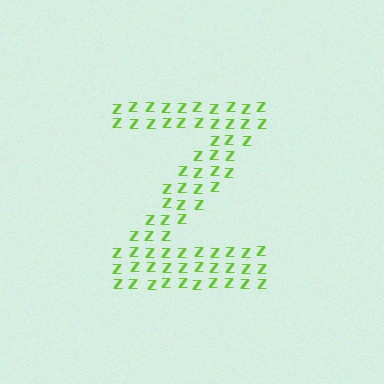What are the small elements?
The small elements are letter Z's.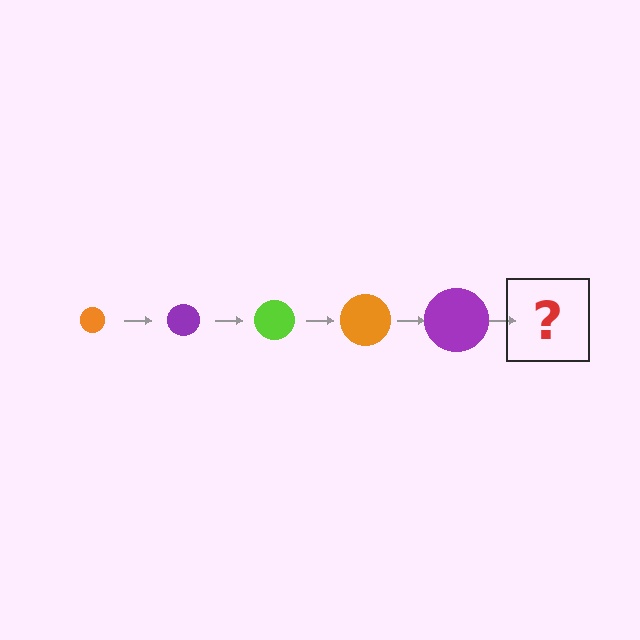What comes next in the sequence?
The next element should be a lime circle, larger than the previous one.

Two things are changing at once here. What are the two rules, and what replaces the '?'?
The two rules are that the circle grows larger each step and the color cycles through orange, purple, and lime. The '?' should be a lime circle, larger than the previous one.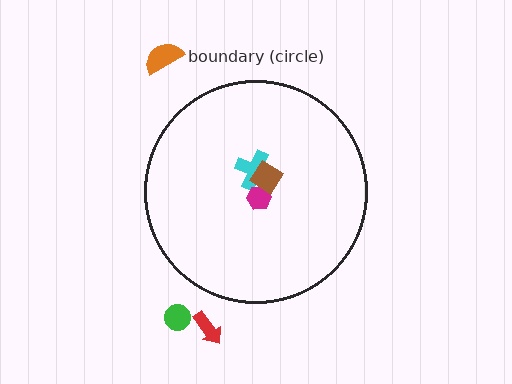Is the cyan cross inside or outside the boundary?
Inside.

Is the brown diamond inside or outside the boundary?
Inside.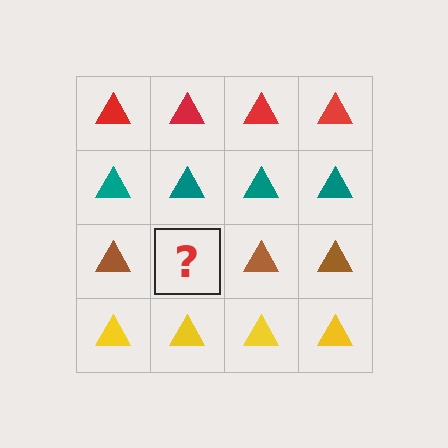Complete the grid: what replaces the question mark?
The question mark should be replaced with a brown triangle.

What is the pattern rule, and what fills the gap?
The rule is that each row has a consistent color. The gap should be filled with a brown triangle.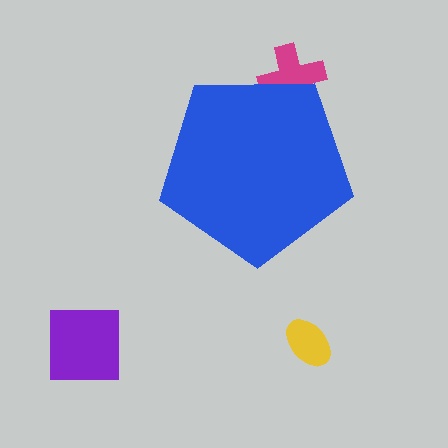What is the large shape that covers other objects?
A blue pentagon.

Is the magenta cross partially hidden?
Yes, the magenta cross is partially hidden behind the blue pentagon.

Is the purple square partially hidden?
No, the purple square is fully visible.